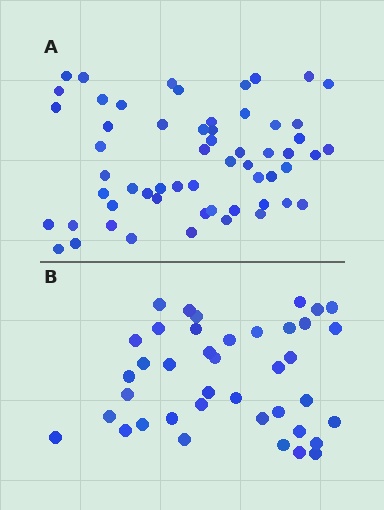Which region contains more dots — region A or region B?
Region A (the top region) has more dots.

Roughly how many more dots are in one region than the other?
Region A has approximately 20 more dots than region B.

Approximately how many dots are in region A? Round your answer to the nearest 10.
About 60 dots. (The exact count is 58, which rounds to 60.)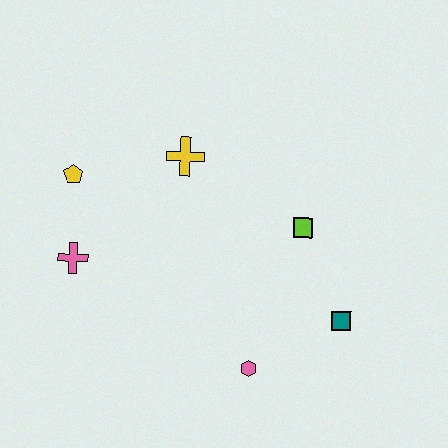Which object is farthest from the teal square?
The yellow pentagon is farthest from the teal square.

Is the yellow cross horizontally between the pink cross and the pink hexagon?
Yes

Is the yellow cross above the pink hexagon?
Yes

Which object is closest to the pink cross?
The yellow pentagon is closest to the pink cross.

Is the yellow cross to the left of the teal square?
Yes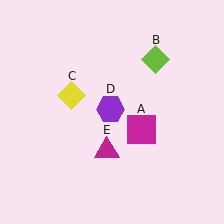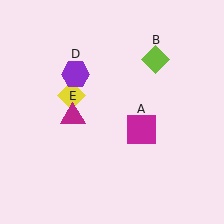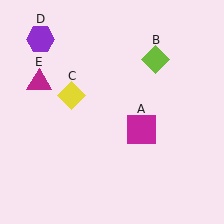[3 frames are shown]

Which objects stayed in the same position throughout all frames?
Magenta square (object A) and lime diamond (object B) and yellow diamond (object C) remained stationary.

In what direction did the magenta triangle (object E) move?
The magenta triangle (object E) moved up and to the left.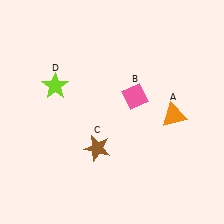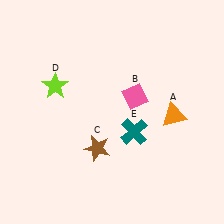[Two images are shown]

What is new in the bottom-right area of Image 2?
A teal cross (E) was added in the bottom-right area of Image 2.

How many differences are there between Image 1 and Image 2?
There is 1 difference between the two images.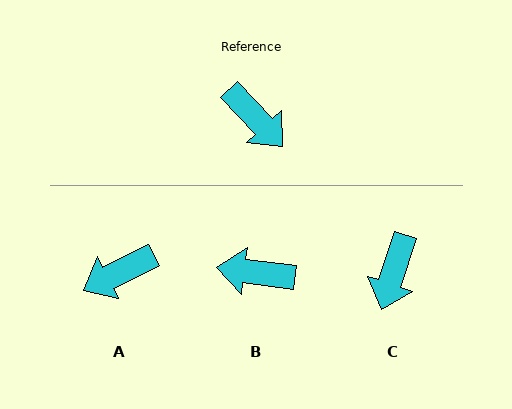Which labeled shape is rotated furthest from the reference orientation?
B, about 140 degrees away.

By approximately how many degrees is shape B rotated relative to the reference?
Approximately 140 degrees clockwise.